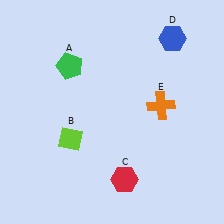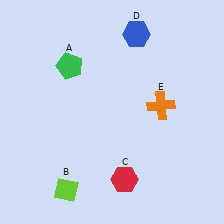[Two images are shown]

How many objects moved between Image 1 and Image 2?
2 objects moved between the two images.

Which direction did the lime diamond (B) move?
The lime diamond (B) moved down.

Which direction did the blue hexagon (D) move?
The blue hexagon (D) moved left.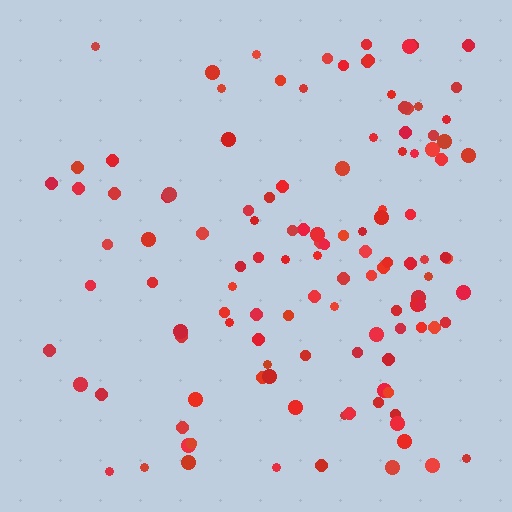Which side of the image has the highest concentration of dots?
The right.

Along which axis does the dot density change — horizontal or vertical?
Horizontal.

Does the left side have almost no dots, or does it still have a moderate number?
Still a moderate number, just noticeably fewer than the right.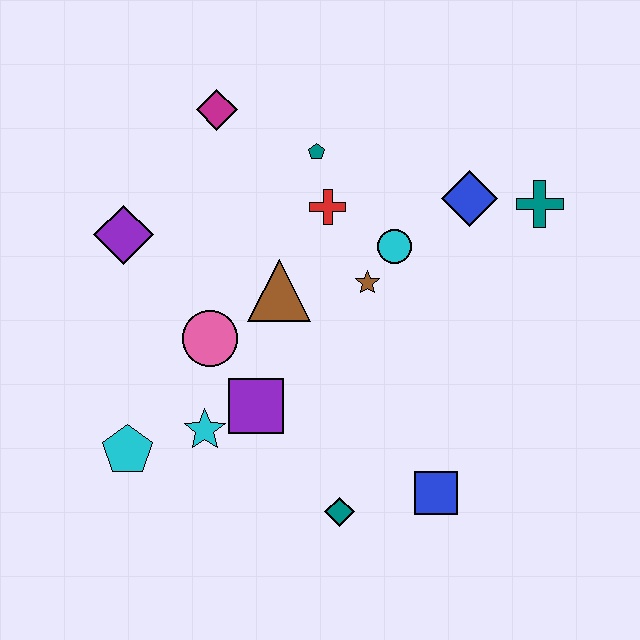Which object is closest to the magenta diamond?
The teal pentagon is closest to the magenta diamond.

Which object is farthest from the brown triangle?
The teal cross is farthest from the brown triangle.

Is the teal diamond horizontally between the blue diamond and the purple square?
Yes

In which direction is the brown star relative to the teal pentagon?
The brown star is below the teal pentagon.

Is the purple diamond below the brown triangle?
No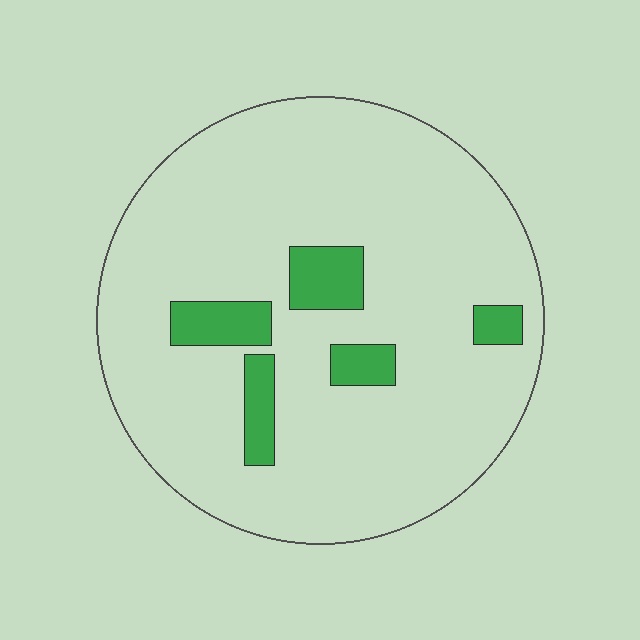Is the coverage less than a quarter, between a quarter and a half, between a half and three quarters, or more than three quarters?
Less than a quarter.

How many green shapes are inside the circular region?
5.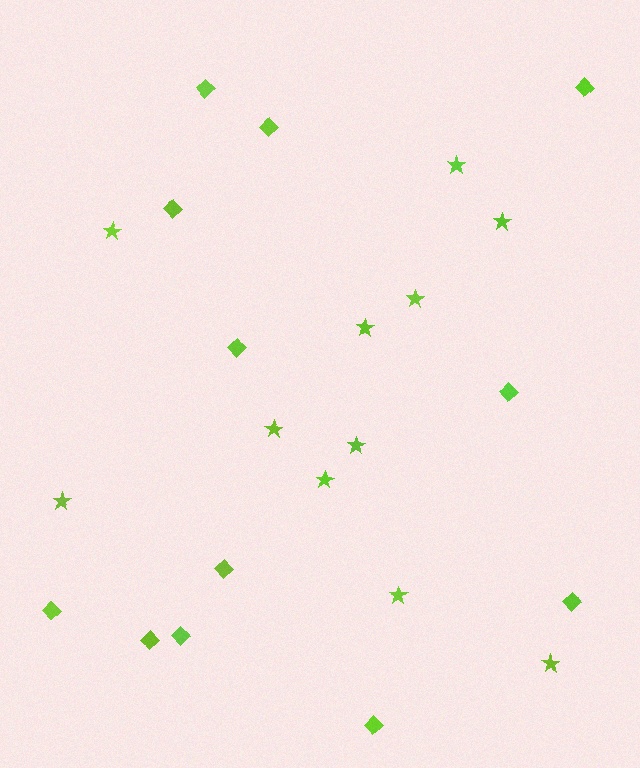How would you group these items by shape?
There are 2 groups: one group of diamonds (12) and one group of stars (11).